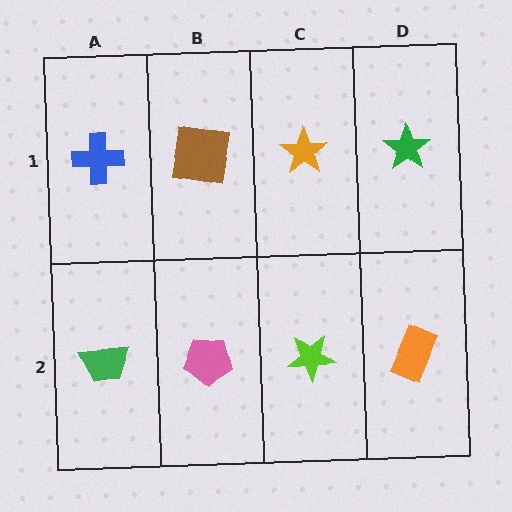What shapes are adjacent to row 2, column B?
A brown square (row 1, column B), a green trapezoid (row 2, column A), a lime star (row 2, column C).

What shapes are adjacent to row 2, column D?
A green star (row 1, column D), a lime star (row 2, column C).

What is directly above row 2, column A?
A blue cross.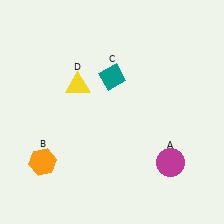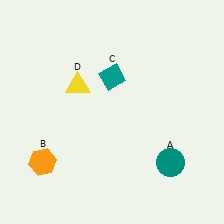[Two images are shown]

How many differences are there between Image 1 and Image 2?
There is 1 difference between the two images.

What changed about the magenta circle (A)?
In Image 1, A is magenta. In Image 2, it changed to teal.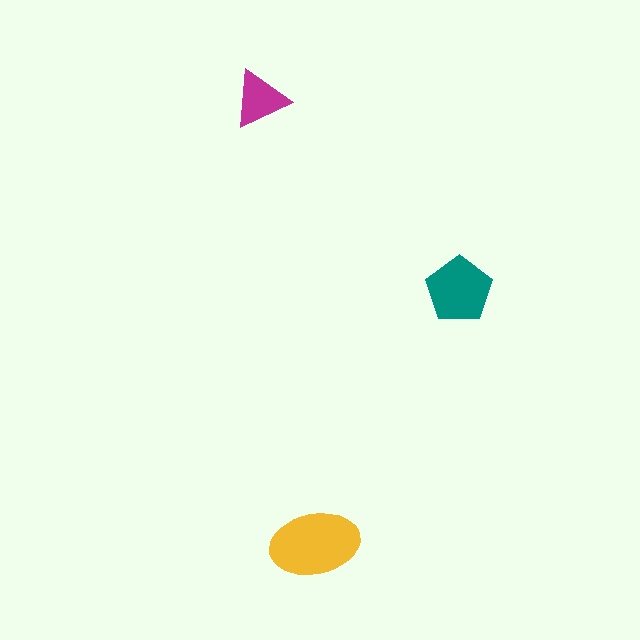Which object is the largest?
The yellow ellipse.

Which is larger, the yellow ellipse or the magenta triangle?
The yellow ellipse.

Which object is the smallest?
The magenta triangle.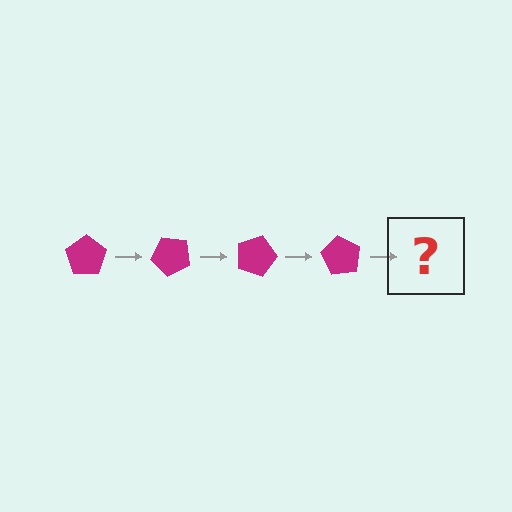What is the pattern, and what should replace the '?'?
The pattern is that the pentagon rotates 45 degrees each step. The '?' should be a magenta pentagon rotated 180 degrees.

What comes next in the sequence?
The next element should be a magenta pentagon rotated 180 degrees.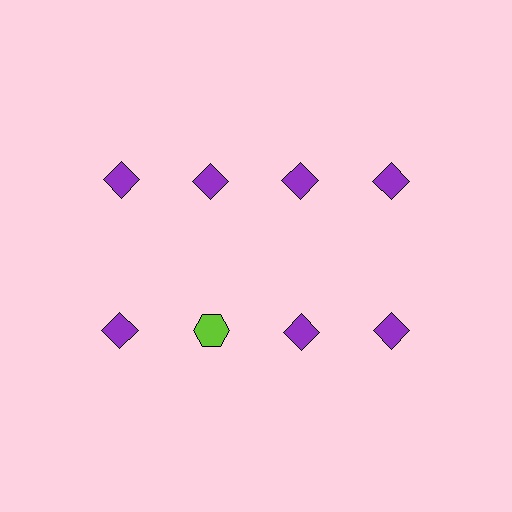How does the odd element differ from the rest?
It differs in both color (lime instead of purple) and shape (hexagon instead of diamond).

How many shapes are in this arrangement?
There are 8 shapes arranged in a grid pattern.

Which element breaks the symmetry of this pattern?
The lime hexagon in the second row, second from left column breaks the symmetry. All other shapes are purple diamonds.